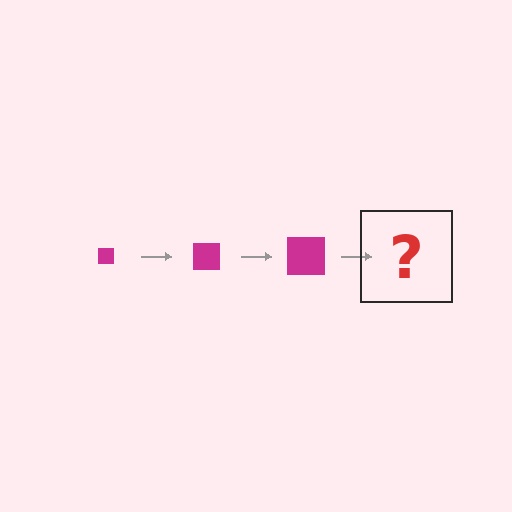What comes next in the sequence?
The next element should be a magenta square, larger than the previous one.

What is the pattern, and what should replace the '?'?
The pattern is that the square gets progressively larger each step. The '?' should be a magenta square, larger than the previous one.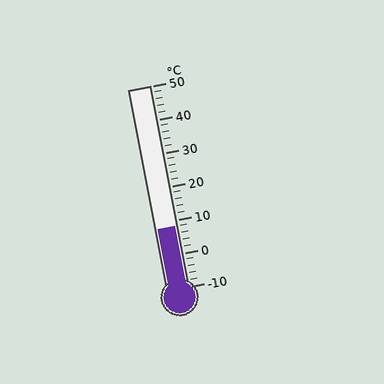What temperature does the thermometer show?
The thermometer shows approximately 8°C.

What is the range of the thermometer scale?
The thermometer scale ranges from -10°C to 50°C.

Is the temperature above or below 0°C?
The temperature is above 0°C.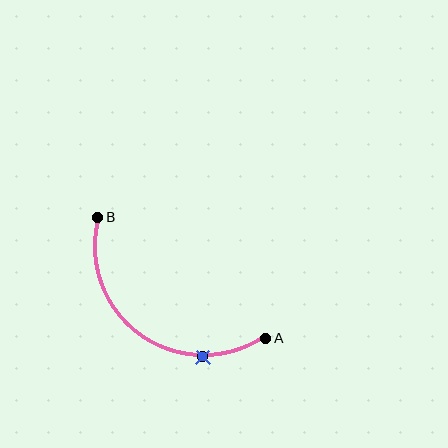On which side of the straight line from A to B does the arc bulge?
The arc bulges below and to the left of the straight line connecting A and B.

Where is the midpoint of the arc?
The arc midpoint is the point on the curve farthest from the straight line joining A and B. It sits below and to the left of that line.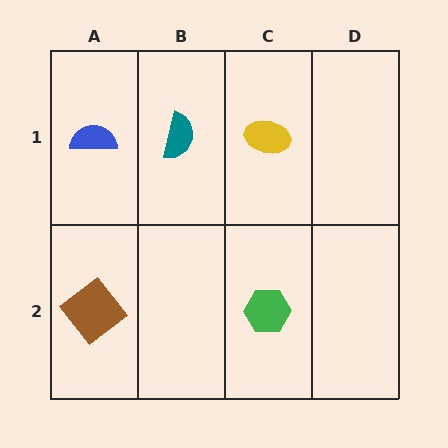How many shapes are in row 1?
3 shapes.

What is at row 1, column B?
A teal semicircle.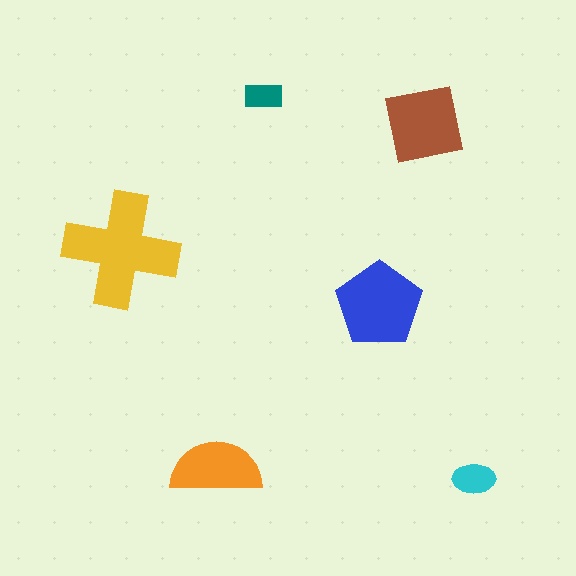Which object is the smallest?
The teal rectangle.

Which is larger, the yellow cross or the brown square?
The yellow cross.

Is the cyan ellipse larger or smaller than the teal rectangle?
Larger.